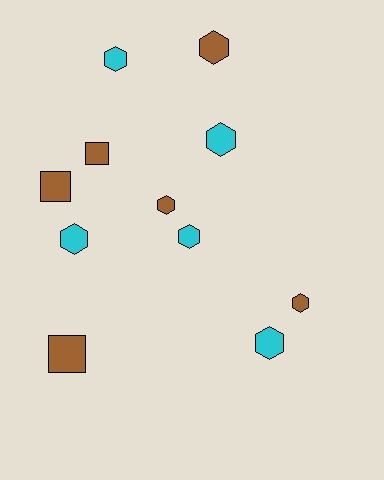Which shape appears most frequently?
Hexagon, with 8 objects.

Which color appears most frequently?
Brown, with 6 objects.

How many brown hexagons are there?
There are 3 brown hexagons.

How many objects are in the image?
There are 11 objects.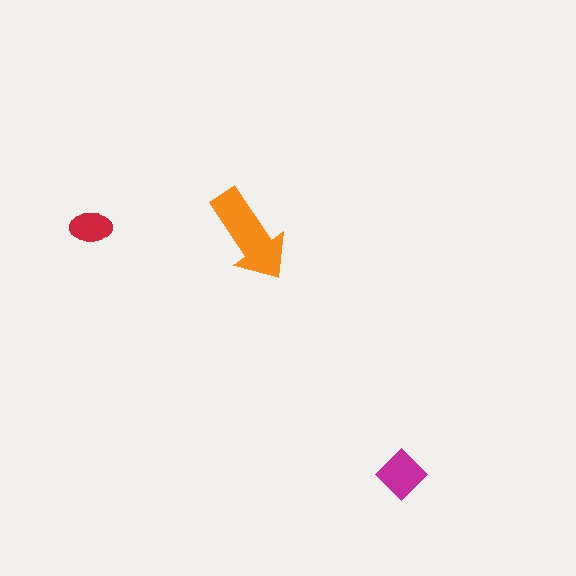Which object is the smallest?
The red ellipse.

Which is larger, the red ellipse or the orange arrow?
The orange arrow.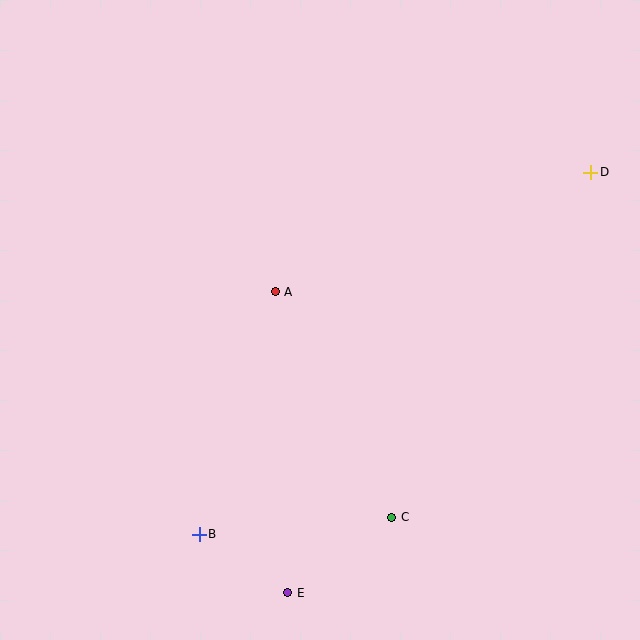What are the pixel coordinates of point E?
Point E is at (288, 593).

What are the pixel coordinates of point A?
Point A is at (275, 292).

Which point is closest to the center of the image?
Point A at (275, 292) is closest to the center.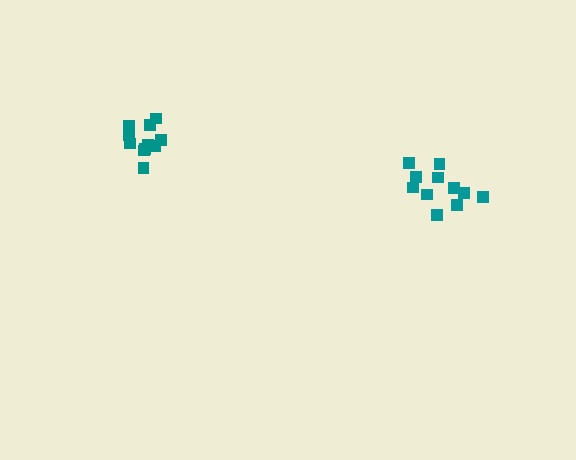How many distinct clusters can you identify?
There are 2 distinct clusters.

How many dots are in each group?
Group 1: 11 dots, Group 2: 11 dots (22 total).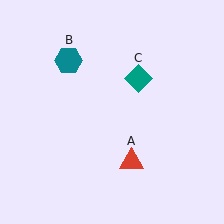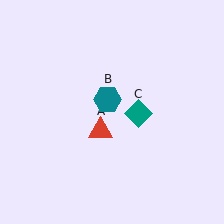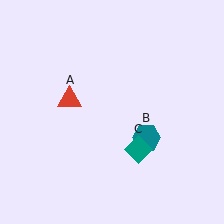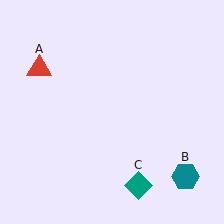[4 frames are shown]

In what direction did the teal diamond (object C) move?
The teal diamond (object C) moved down.